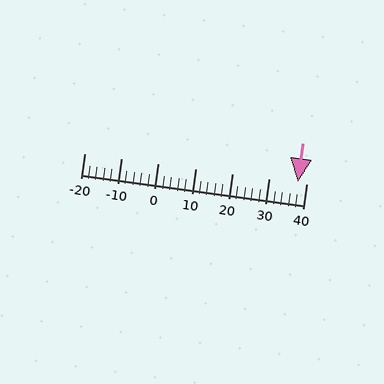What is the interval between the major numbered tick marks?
The major tick marks are spaced 10 units apart.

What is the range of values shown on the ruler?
The ruler shows values from -20 to 40.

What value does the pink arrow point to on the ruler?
The pink arrow points to approximately 38.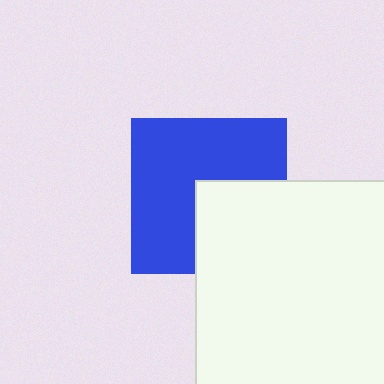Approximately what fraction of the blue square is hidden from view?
Roughly 36% of the blue square is hidden behind the white square.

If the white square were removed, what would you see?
You would see the complete blue square.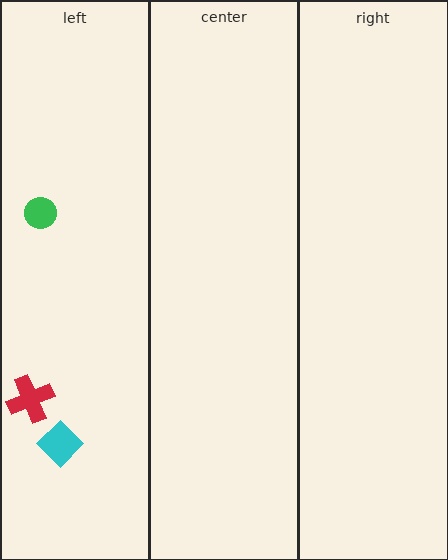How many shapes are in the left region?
3.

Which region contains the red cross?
The left region.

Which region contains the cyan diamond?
The left region.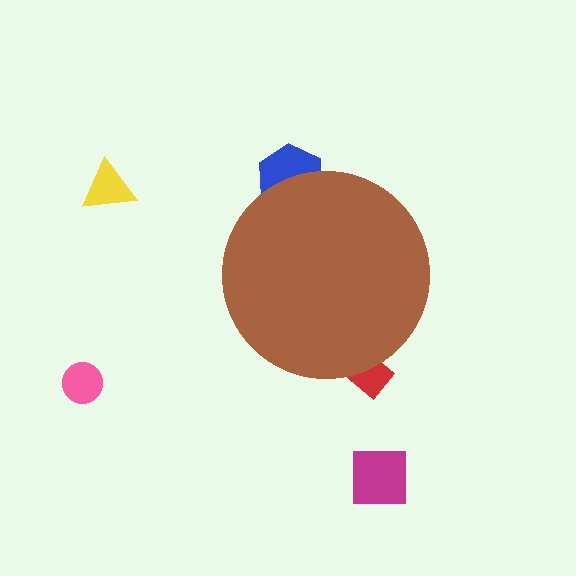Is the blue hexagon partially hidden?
Yes, the blue hexagon is partially hidden behind the brown circle.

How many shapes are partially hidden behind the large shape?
2 shapes are partially hidden.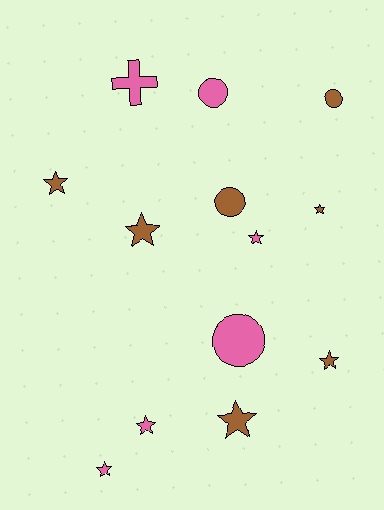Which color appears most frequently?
Brown, with 7 objects.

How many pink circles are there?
There are 2 pink circles.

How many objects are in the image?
There are 13 objects.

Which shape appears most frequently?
Star, with 8 objects.